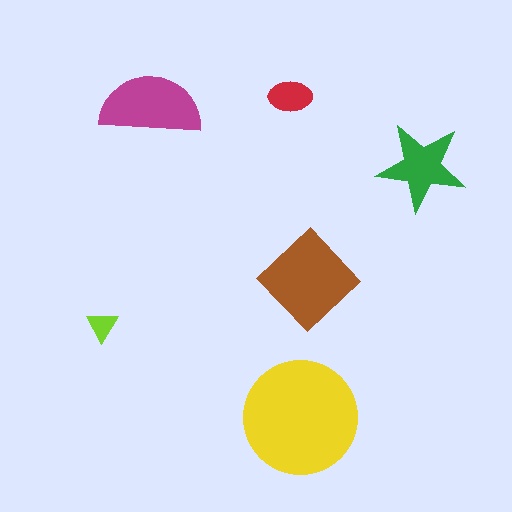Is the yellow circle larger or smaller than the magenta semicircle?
Larger.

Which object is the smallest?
The lime triangle.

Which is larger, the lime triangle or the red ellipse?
The red ellipse.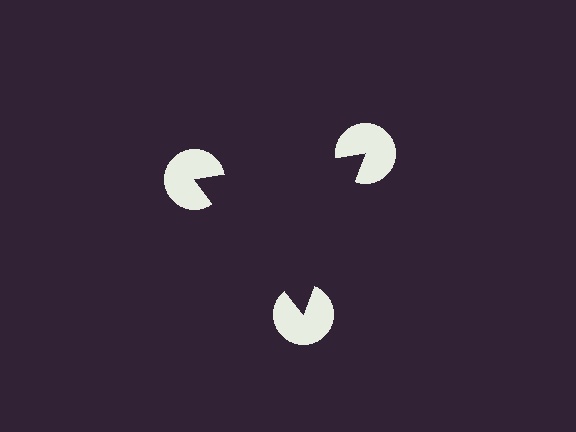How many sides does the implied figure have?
3 sides.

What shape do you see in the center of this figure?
An illusory triangle — its edges are inferred from the aligned wedge cuts in the pac-man discs, not physically drawn.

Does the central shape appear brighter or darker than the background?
It typically appears slightly darker than the background, even though no actual brightness change is drawn.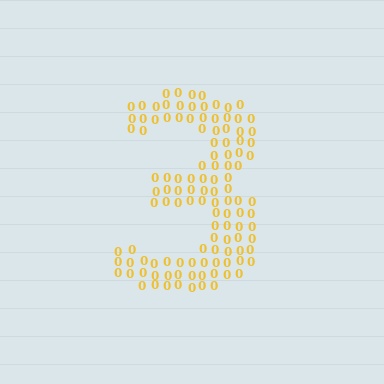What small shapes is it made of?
It is made of small digit 0's.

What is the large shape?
The large shape is the digit 3.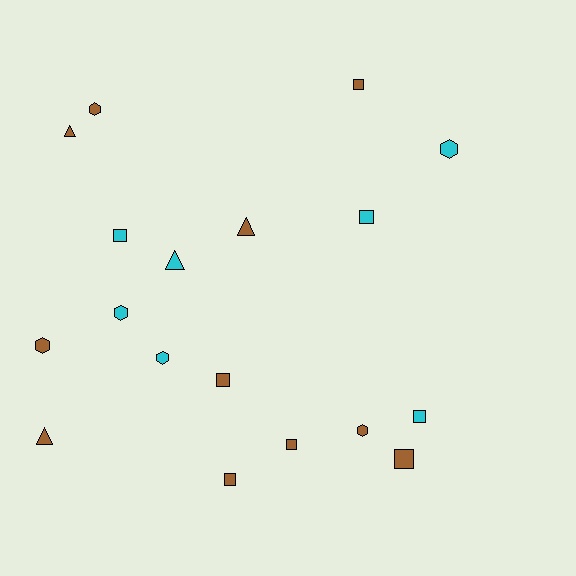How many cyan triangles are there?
There is 1 cyan triangle.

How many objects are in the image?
There are 18 objects.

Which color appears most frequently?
Brown, with 11 objects.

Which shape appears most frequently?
Square, with 8 objects.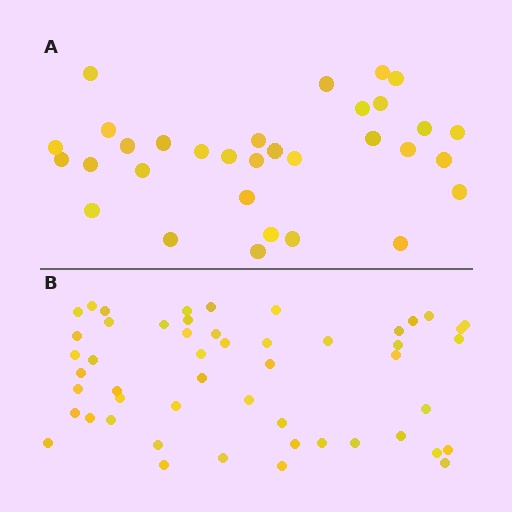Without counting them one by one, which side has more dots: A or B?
Region B (the bottom region) has more dots.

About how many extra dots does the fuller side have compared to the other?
Region B has approximately 20 more dots than region A.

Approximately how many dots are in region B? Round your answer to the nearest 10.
About 50 dots. (The exact count is 51, which rounds to 50.)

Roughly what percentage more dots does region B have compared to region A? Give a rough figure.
About 60% more.